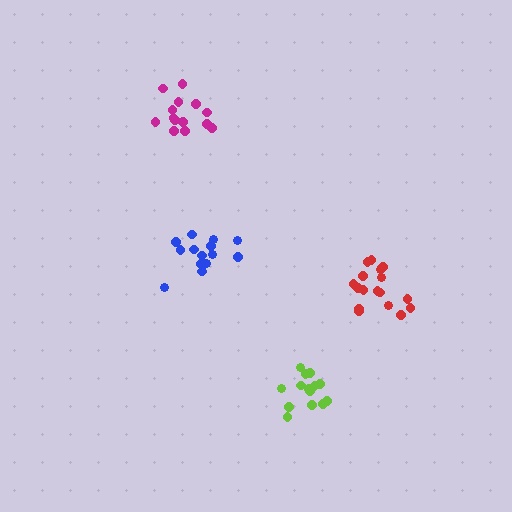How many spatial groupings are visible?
There are 4 spatial groupings.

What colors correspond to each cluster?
The clusters are colored: blue, red, magenta, lime.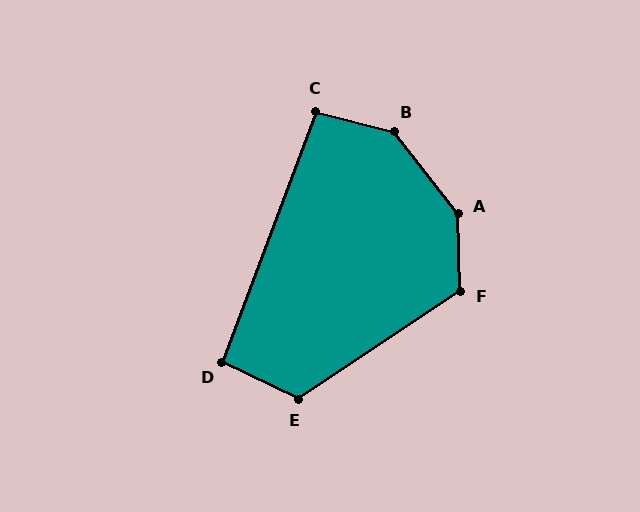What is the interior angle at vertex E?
Approximately 121 degrees (obtuse).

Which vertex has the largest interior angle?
A, at approximately 143 degrees.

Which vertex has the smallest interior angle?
D, at approximately 95 degrees.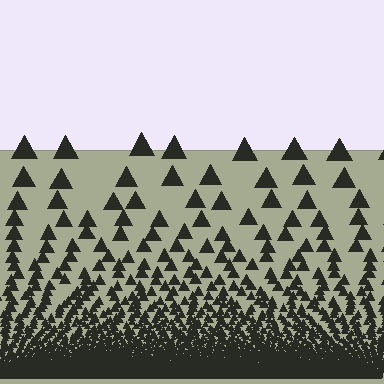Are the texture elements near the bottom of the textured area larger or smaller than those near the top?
Smaller. The gradient is inverted — elements near the bottom are smaller and denser.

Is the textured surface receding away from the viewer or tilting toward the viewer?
The surface appears to tilt toward the viewer. Texture elements get larger and sparser toward the top.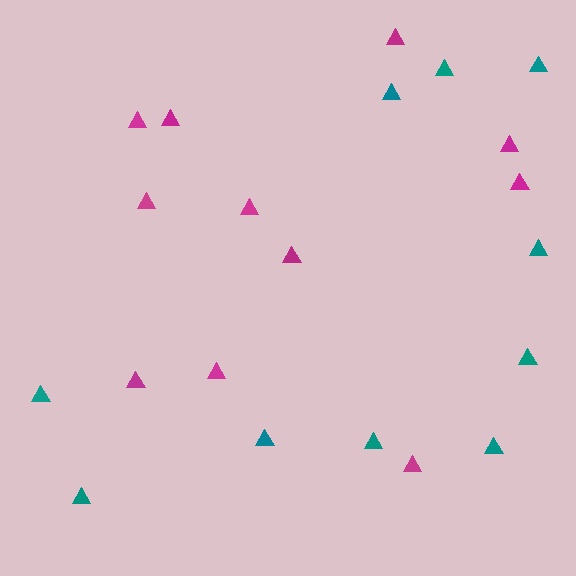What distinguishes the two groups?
There are 2 groups: one group of magenta triangles (11) and one group of teal triangles (10).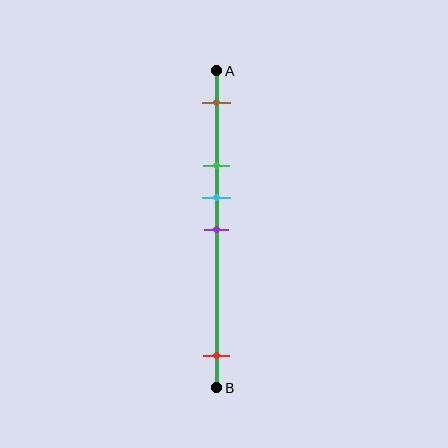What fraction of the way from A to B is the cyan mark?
The cyan mark is approximately 40% (0.4) of the way from A to B.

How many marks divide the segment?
There are 5 marks dividing the segment.